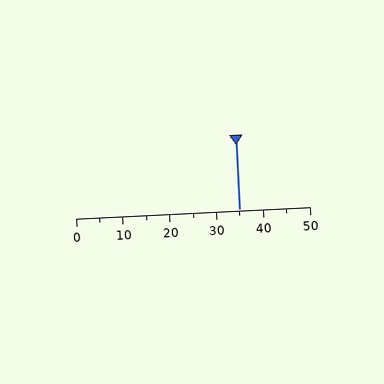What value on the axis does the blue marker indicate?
The marker indicates approximately 35.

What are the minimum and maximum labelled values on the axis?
The axis runs from 0 to 50.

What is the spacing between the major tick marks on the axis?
The major ticks are spaced 10 apart.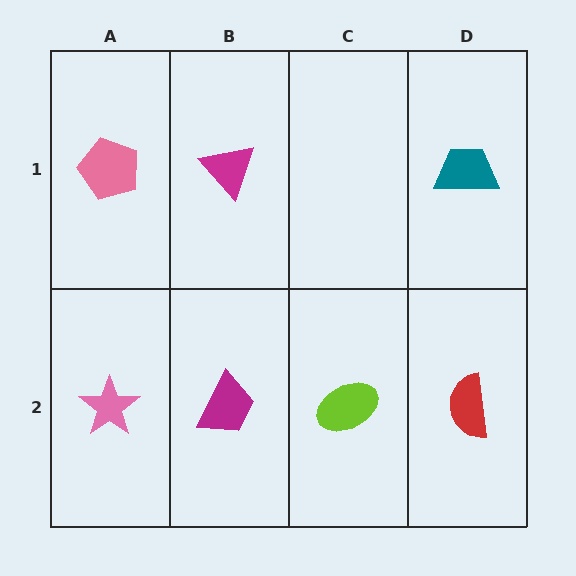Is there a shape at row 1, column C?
No, that cell is empty.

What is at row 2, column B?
A magenta trapezoid.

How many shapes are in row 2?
4 shapes.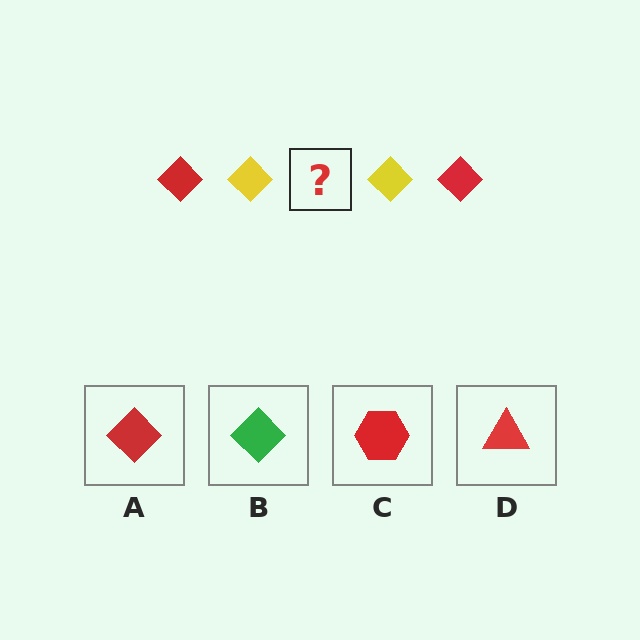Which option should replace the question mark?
Option A.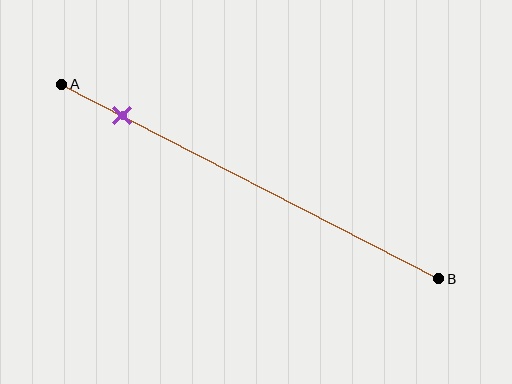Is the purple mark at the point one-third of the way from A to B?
No, the mark is at about 15% from A, not at the 33% one-third point.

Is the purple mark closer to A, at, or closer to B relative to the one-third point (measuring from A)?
The purple mark is closer to point A than the one-third point of segment AB.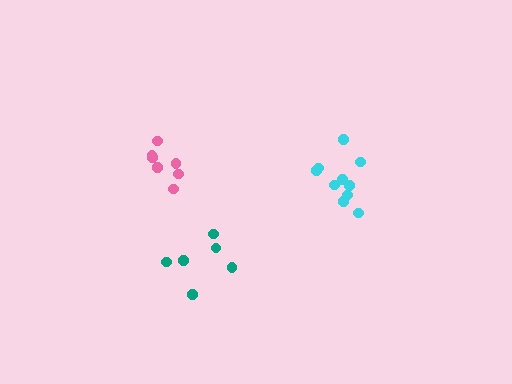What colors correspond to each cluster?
The clusters are colored: cyan, pink, teal.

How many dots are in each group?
Group 1: 10 dots, Group 2: 7 dots, Group 3: 6 dots (23 total).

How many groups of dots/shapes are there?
There are 3 groups.